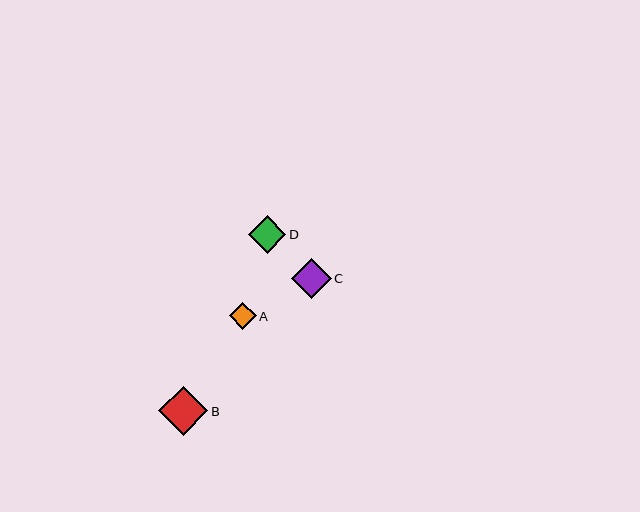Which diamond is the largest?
Diamond B is the largest with a size of approximately 49 pixels.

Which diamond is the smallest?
Diamond A is the smallest with a size of approximately 27 pixels.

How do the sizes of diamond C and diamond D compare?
Diamond C and diamond D are approximately the same size.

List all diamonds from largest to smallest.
From largest to smallest: B, C, D, A.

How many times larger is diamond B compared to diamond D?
Diamond B is approximately 1.3 times the size of diamond D.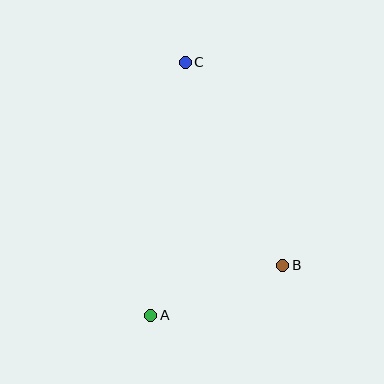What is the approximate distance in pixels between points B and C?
The distance between B and C is approximately 225 pixels.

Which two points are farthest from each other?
Points A and C are farthest from each other.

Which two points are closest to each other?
Points A and B are closest to each other.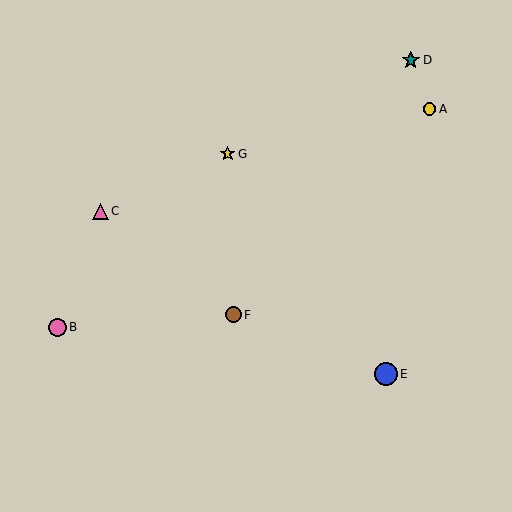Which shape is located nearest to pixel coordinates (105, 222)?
The pink triangle (labeled C) at (101, 211) is nearest to that location.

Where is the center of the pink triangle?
The center of the pink triangle is at (101, 211).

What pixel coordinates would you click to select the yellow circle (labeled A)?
Click at (429, 109) to select the yellow circle A.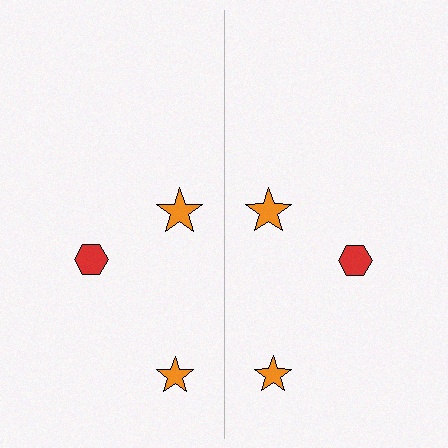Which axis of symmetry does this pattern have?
The pattern has a vertical axis of symmetry running through the center of the image.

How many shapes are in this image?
There are 6 shapes in this image.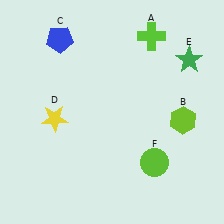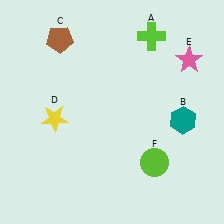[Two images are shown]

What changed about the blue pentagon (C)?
In Image 1, C is blue. In Image 2, it changed to brown.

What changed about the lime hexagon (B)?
In Image 1, B is lime. In Image 2, it changed to teal.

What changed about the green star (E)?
In Image 1, E is green. In Image 2, it changed to pink.